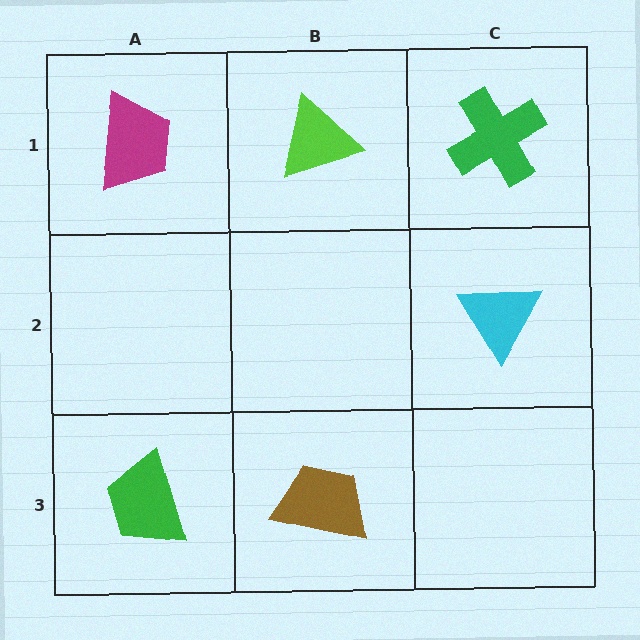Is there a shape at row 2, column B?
No, that cell is empty.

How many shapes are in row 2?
1 shape.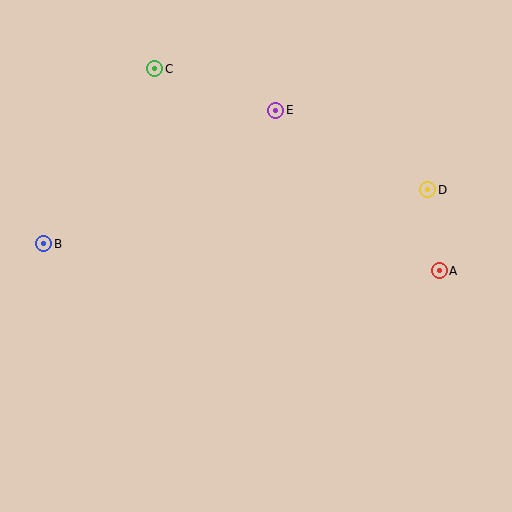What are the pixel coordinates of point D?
Point D is at (428, 190).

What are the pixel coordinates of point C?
Point C is at (155, 69).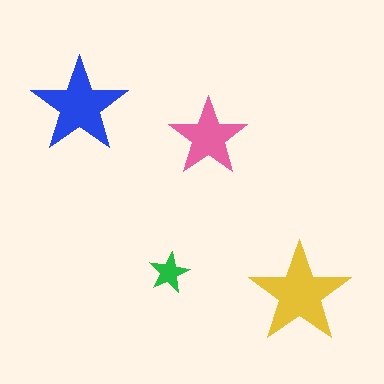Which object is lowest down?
The yellow star is bottommost.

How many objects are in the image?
There are 4 objects in the image.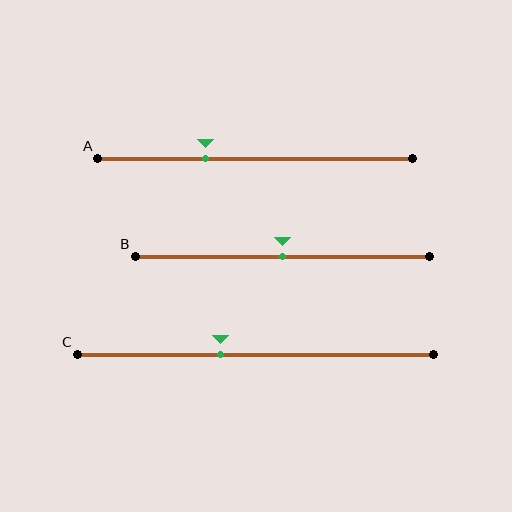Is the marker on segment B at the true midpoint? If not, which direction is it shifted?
Yes, the marker on segment B is at the true midpoint.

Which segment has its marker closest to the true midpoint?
Segment B has its marker closest to the true midpoint.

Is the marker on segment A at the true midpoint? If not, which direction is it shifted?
No, the marker on segment A is shifted to the left by about 16% of the segment length.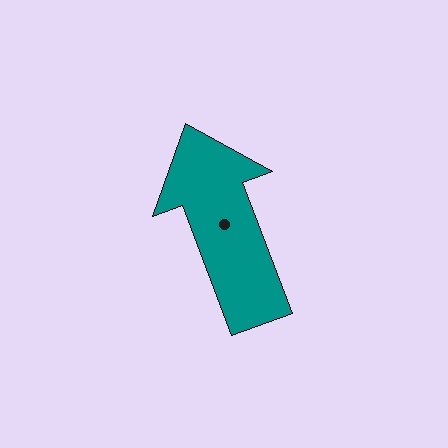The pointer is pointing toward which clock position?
Roughly 11 o'clock.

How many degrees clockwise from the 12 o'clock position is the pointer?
Approximately 339 degrees.